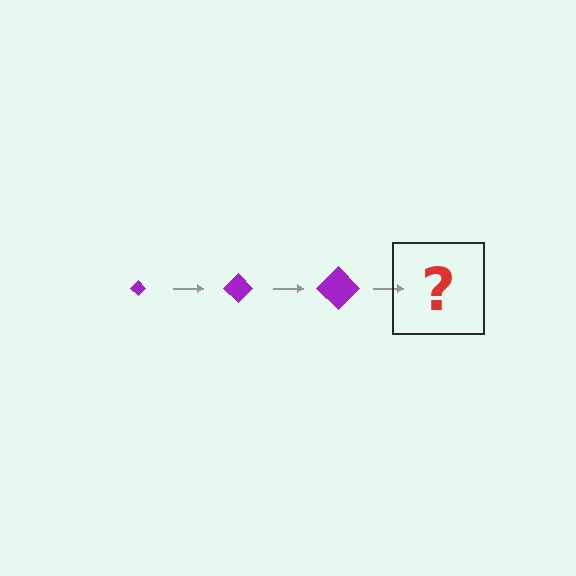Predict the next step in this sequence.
The next step is a purple diamond, larger than the previous one.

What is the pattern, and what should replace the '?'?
The pattern is that the diamond gets progressively larger each step. The '?' should be a purple diamond, larger than the previous one.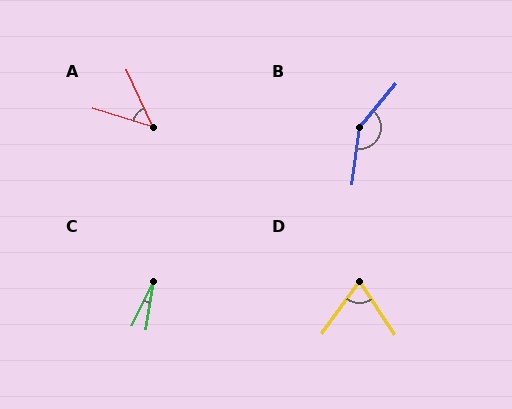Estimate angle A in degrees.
Approximately 49 degrees.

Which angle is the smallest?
C, at approximately 18 degrees.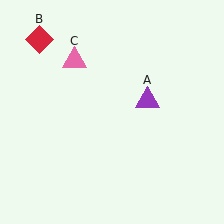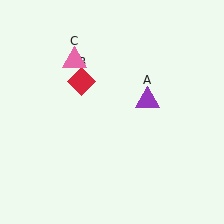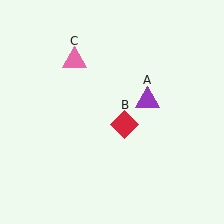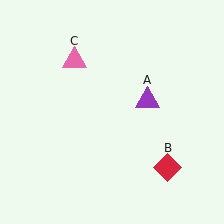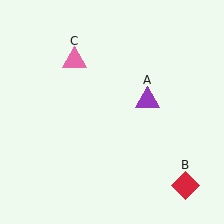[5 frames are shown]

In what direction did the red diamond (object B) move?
The red diamond (object B) moved down and to the right.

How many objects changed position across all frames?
1 object changed position: red diamond (object B).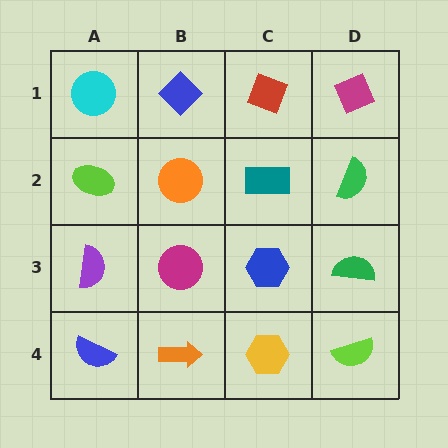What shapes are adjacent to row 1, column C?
A teal rectangle (row 2, column C), a blue diamond (row 1, column B), a magenta diamond (row 1, column D).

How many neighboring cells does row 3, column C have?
4.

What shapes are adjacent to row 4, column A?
A purple semicircle (row 3, column A), an orange arrow (row 4, column B).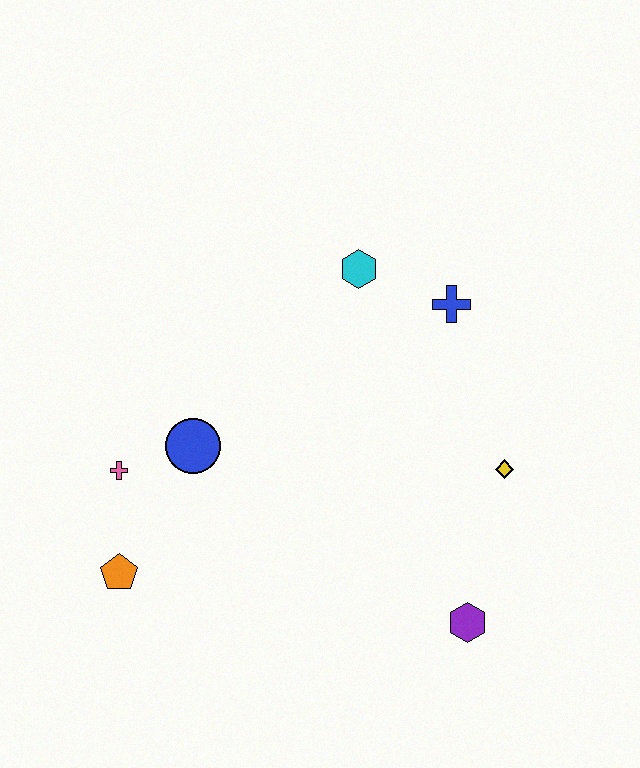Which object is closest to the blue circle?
The pink cross is closest to the blue circle.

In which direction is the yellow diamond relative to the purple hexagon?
The yellow diamond is above the purple hexagon.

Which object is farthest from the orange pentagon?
The blue cross is farthest from the orange pentagon.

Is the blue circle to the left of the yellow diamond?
Yes